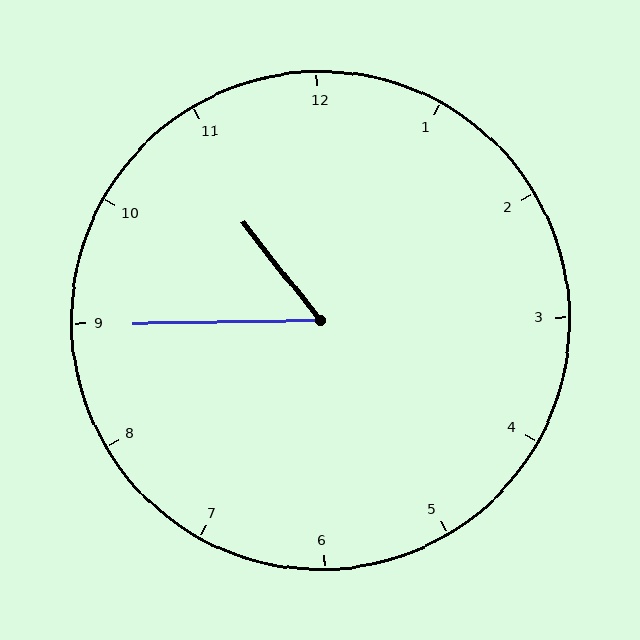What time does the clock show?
10:45.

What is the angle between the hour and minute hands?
Approximately 52 degrees.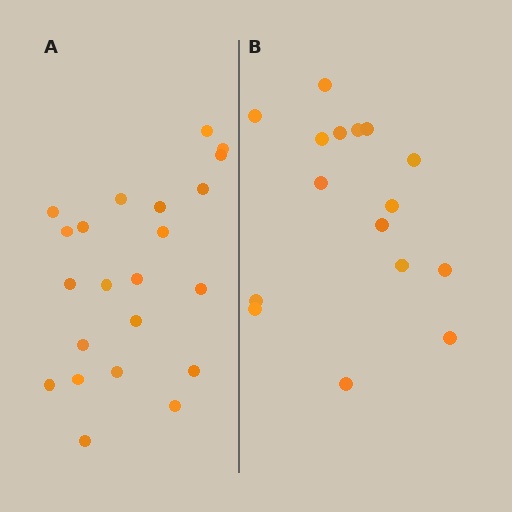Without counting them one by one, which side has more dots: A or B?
Region A (the left region) has more dots.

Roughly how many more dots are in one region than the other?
Region A has about 6 more dots than region B.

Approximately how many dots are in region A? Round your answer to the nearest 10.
About 20 dots. (The exact count is 22, which rounds to 20.)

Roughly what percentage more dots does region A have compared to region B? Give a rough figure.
About 40% more.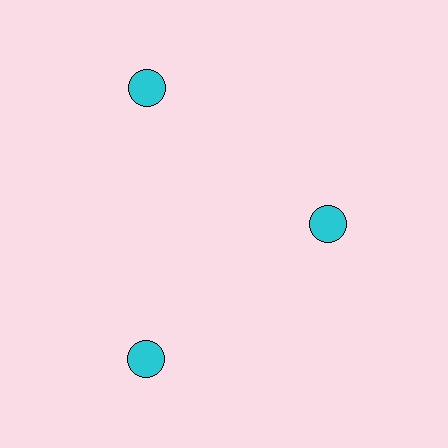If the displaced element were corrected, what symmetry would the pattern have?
It would have 3-fold rotational symmetry — the pattern would map onto itself every 120 degrees.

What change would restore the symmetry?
The symmetry would be restored by moving it outward, back onto the ring so that all 3 circles sit at equal angles and equal distance from the center.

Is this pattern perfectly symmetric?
No. The 3 cyan circles are arranged in a ring, but one element near the 3 o'clock position is pulled inward toward the center, breaking the 3-fold rotational symmetry.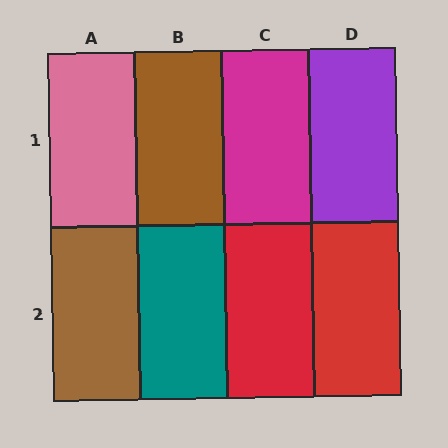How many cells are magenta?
1 cell is magenta.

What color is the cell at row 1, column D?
Purple.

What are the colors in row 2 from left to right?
Brown, teal, red, red.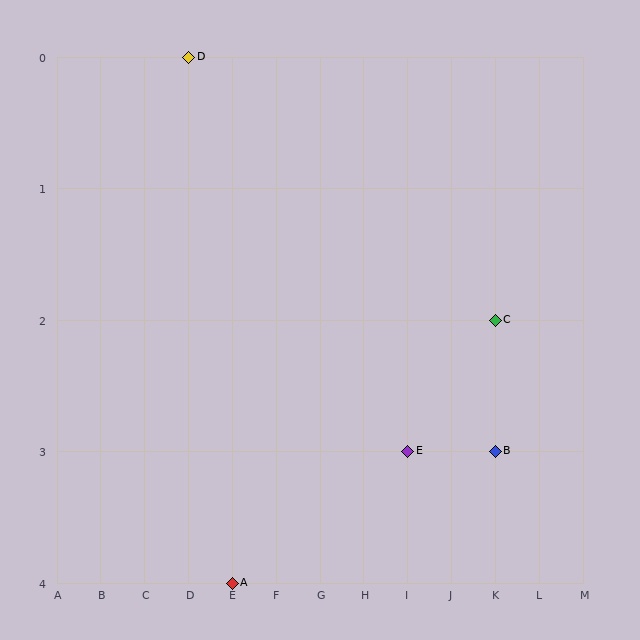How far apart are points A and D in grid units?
Points A and D are 1 column and 4 rows apart (about 4.1 grid units diagonally).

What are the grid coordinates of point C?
Point C is at grid coordinates (K, 2).